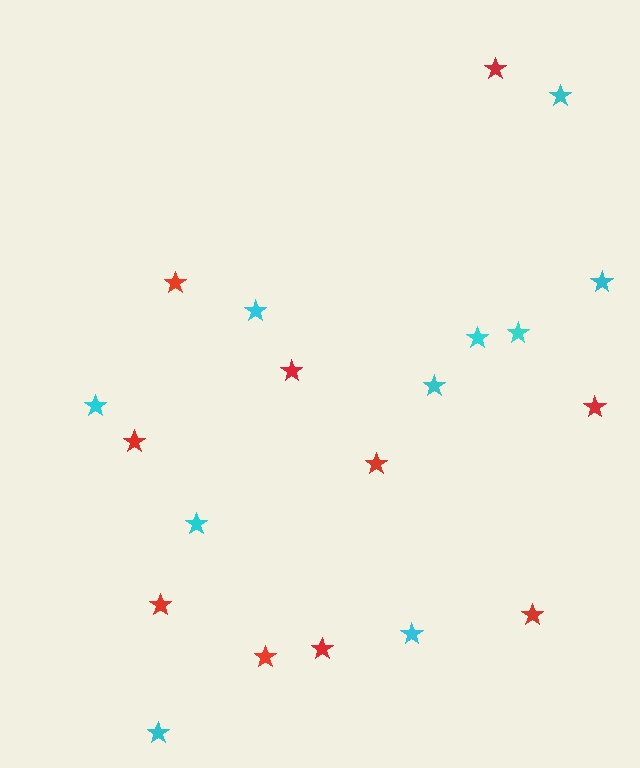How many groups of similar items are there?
There are 2 groups: one group of cyan stars (10) and one group of red stars (10).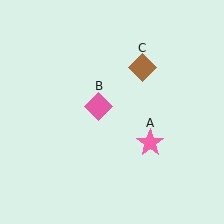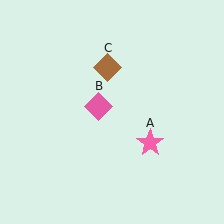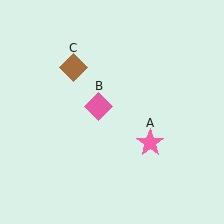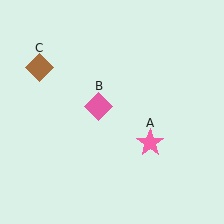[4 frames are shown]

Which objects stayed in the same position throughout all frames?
Pink star (object A) and pink diamond (object B) remained stationary.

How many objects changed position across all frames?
1 object changed position: brown diamond (object C).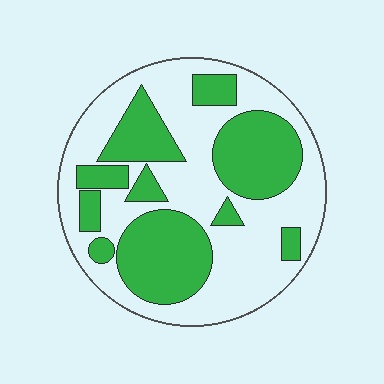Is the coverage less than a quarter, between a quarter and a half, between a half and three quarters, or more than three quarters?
Between a quarter and a half.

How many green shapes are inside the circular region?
10.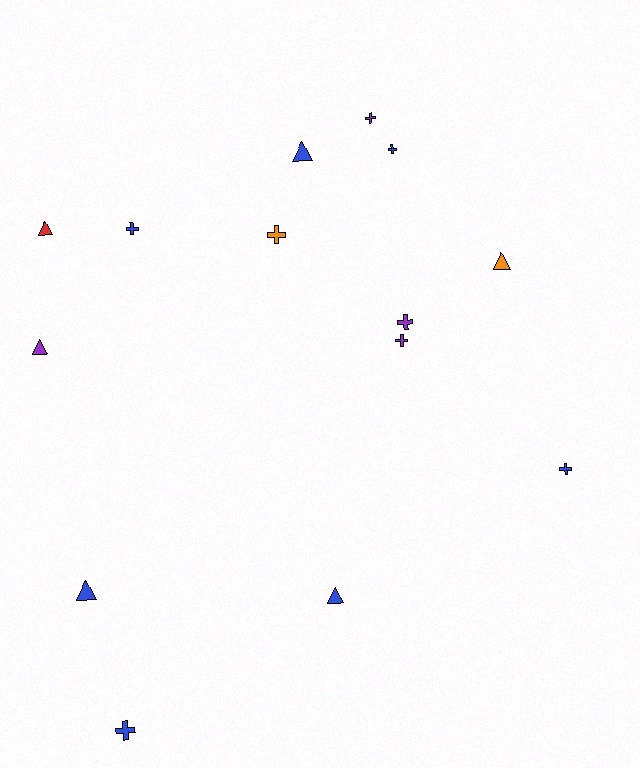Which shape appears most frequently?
Cross, with 8 objects.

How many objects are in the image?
There are 14 objects.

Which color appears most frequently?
Blue, with 7 objects.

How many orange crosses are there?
There is 1 orange cross.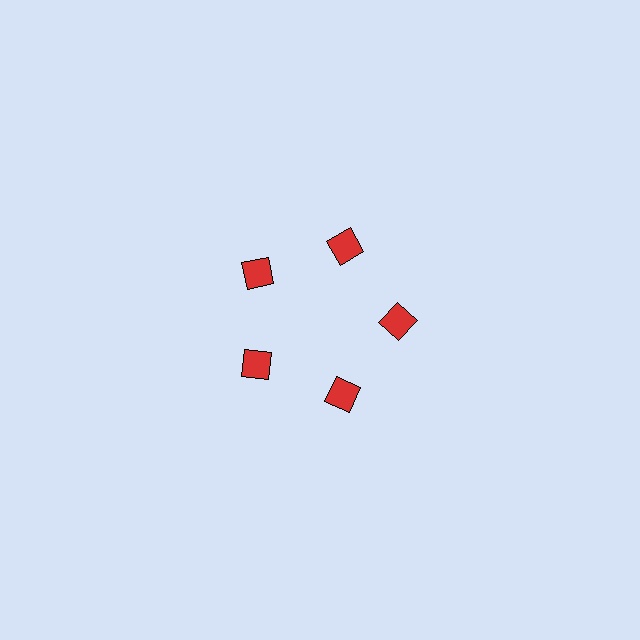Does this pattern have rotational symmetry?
Yes, this pattern has 5-fold rotational symmetry. It looks the same after rotating 72 degrees around the center.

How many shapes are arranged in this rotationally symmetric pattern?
There are 5 shapes, arranged in 5 groups of 1.